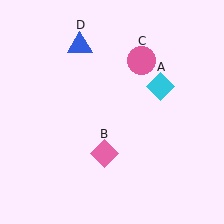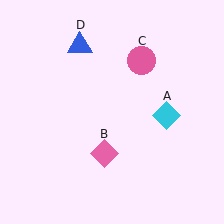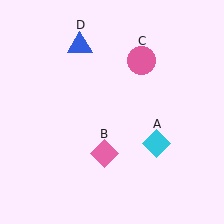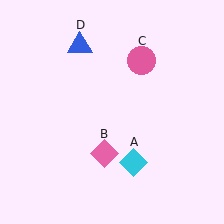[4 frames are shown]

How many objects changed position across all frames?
1 object changed position: cyan diamond (object A).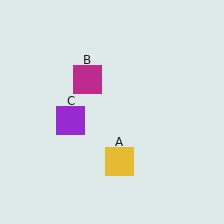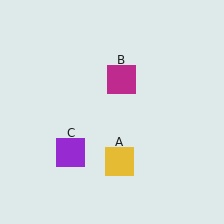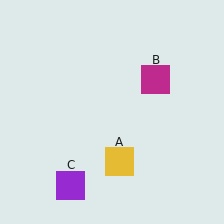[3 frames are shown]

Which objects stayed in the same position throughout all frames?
Yellow square (object A) remained stationary.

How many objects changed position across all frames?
2 objects changed position: magenta square (object B), purple square (object C).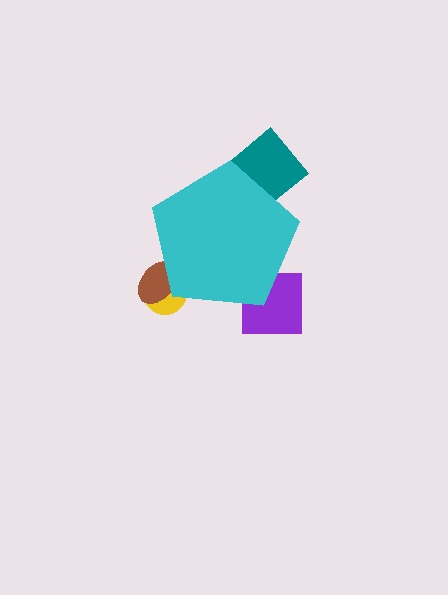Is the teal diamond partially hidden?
Yes, the teal diamond is partially hidden behind the cyan pentagon.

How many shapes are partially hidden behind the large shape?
4 shapes are partially hidden.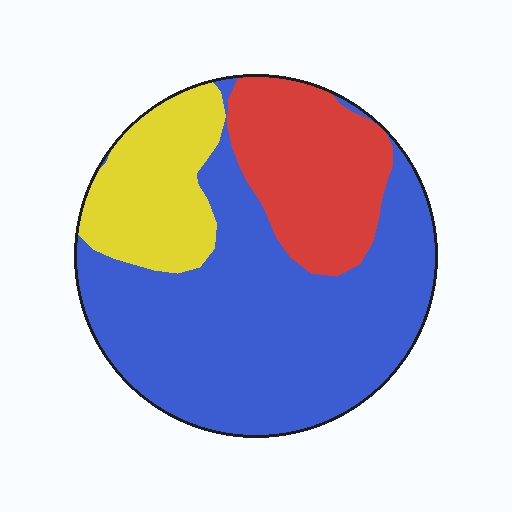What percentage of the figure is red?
Red covers 22% of the figure.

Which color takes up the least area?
Yellow, at roughly 20%.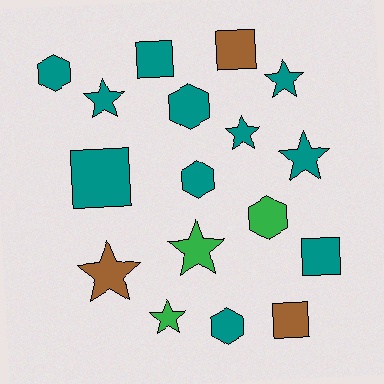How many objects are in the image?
There are 17 objects.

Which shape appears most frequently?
Star, with 7 objects.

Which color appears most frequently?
Teal, with 11 objects.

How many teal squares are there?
There are 3 teal squares.